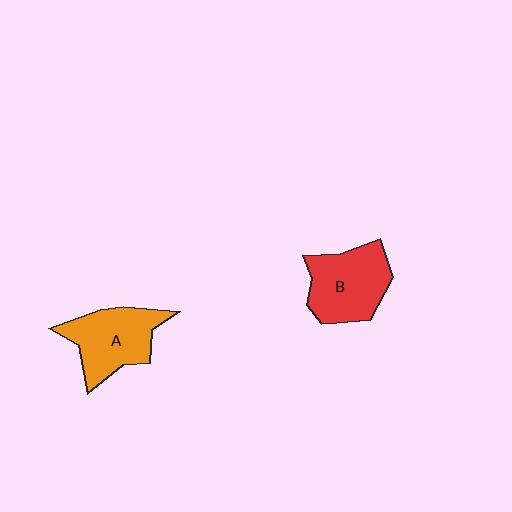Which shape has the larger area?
Shape B (red).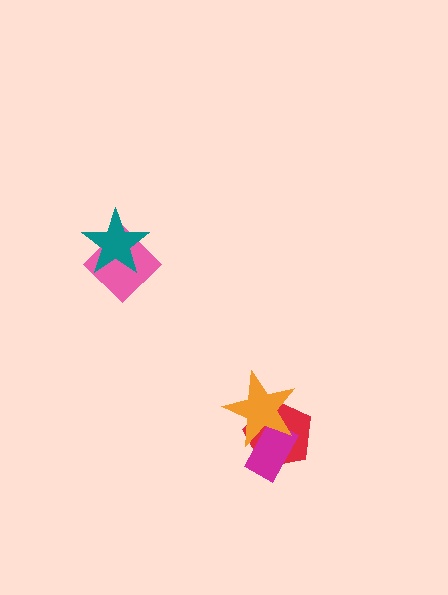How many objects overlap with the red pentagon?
2 objects overlap with the red pentagon.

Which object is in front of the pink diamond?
The teal star is in front of the pink diamond.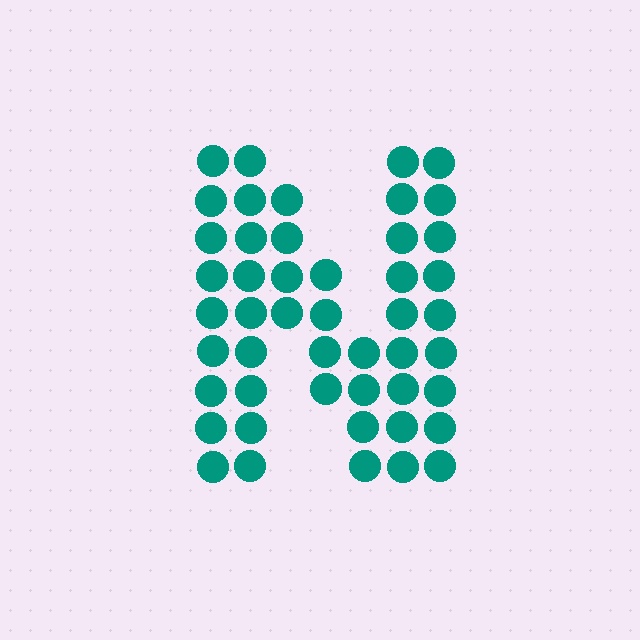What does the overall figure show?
The overall figure shows the letter N.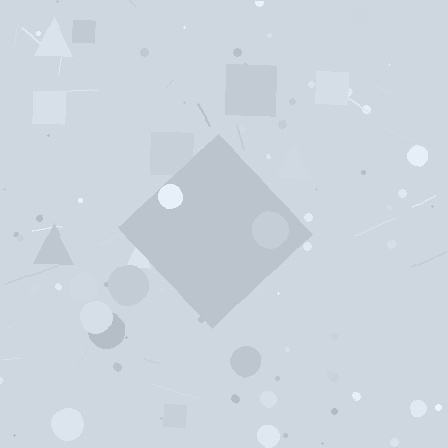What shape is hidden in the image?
A diamond is hidden in the image.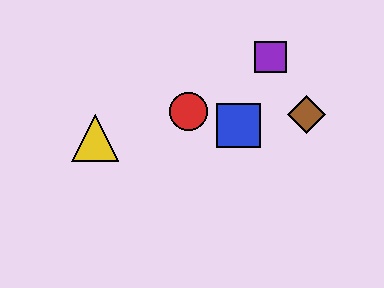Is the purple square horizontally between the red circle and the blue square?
No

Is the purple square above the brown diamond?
Yes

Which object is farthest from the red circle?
The brown diamond is farthest from the red circle.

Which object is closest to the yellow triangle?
The red circle is closest to the yellow triangle.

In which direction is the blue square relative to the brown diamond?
The blue square is to the left of the brown diamond.